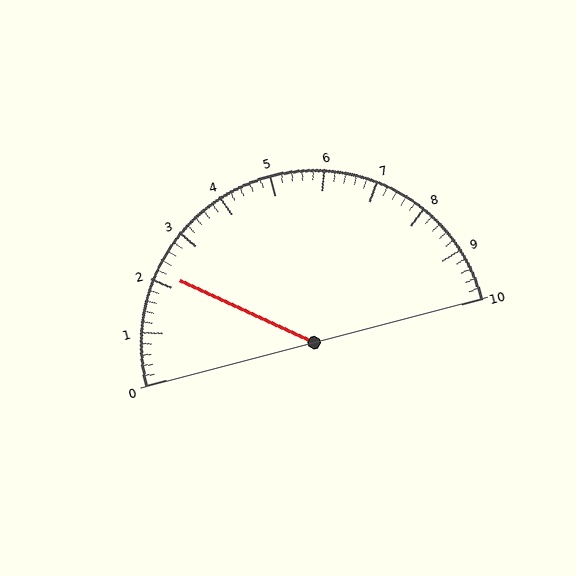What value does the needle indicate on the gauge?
The needle indicates approximately 2.2.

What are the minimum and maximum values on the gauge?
The gauge ranges from 0 to 10.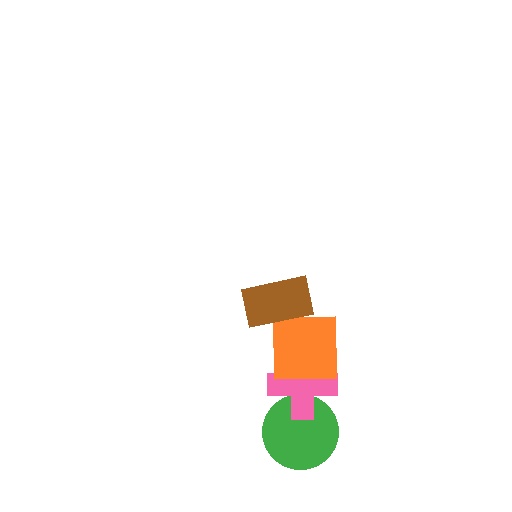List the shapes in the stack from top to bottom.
From top to bottom: the brown rectangle, the orange square, the pink cross, the green circle.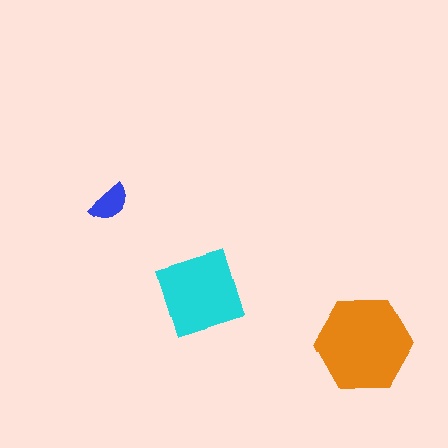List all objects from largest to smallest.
The orange hexagon, the cyan diamond, the blue semicircle.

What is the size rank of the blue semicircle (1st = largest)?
3rd.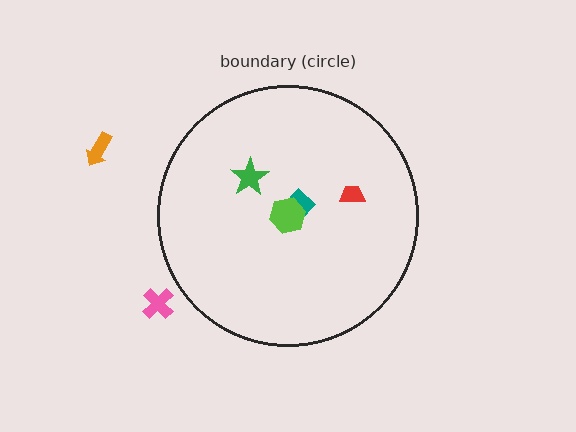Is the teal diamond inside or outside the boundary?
Inside.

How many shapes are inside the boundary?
4 inside, 2 outside.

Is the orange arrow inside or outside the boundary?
Outside.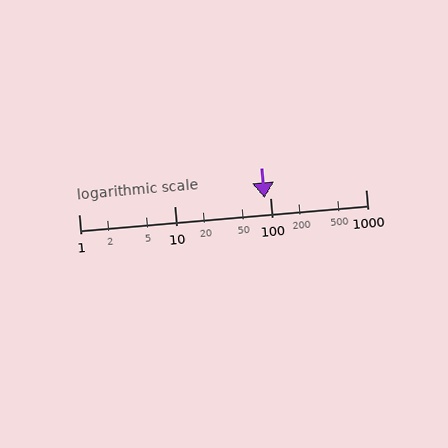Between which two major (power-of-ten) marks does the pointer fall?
The pointer is between 10 and 100.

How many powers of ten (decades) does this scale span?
The scale spans 3 decades, from 1 to 1000.